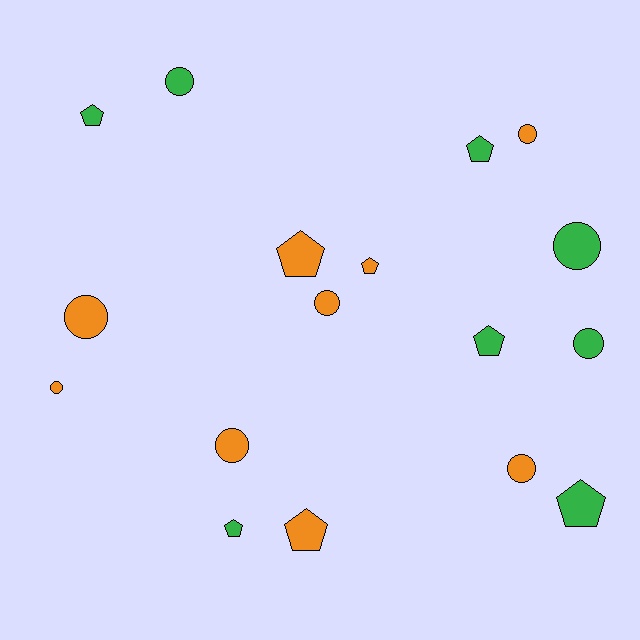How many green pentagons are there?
There are 5 green pentagons.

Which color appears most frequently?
Orange, with 9 objects.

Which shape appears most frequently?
Circle, with 9 objects.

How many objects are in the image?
There are 17 objects.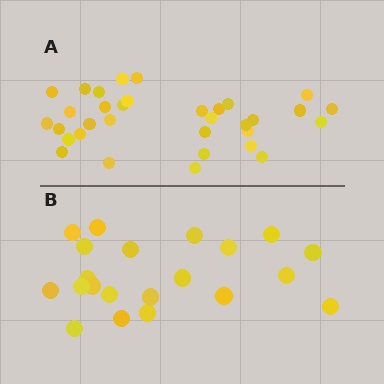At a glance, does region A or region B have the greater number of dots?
Region A (the top region) has more dots.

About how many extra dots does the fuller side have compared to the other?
Region A has roughly 12 or so more dots than region B.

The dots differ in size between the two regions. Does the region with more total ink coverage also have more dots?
No. Region B has more total ink coverage because its dots are larger, but region A actually contains more individual dots. Total area can be misleading — the number of items is what matters here.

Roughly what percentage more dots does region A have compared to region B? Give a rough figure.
About 55% more.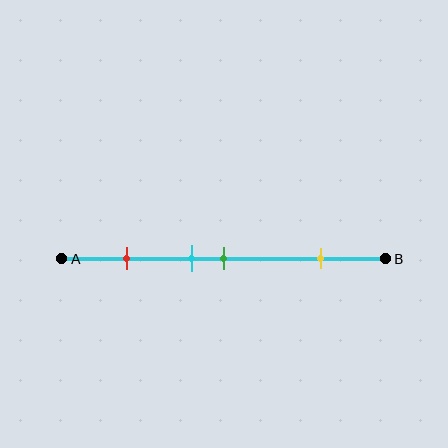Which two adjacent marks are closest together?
The cyan and green marks are the closest adjacent pair.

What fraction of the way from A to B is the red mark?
The red mark is approximately 20% (0.2) of the way from A to B.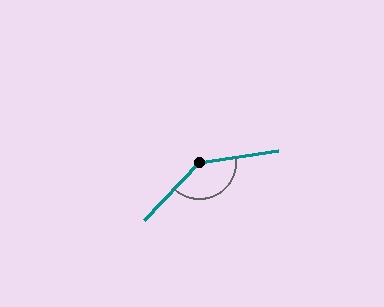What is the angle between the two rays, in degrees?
Approximately 142 degrees.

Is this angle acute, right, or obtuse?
It is obtuse.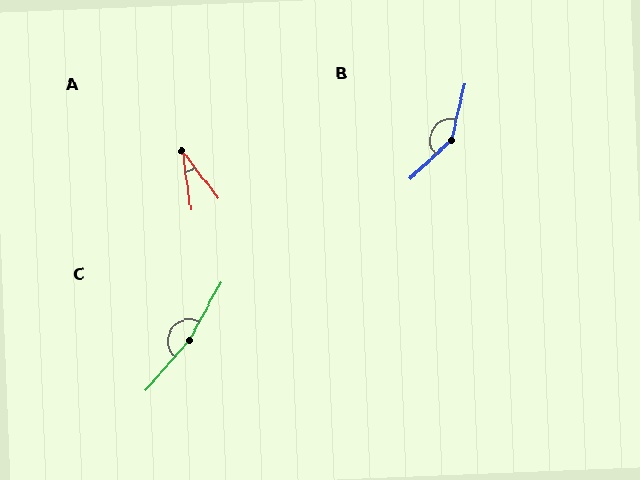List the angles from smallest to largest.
A (29°), B (146°), C (167°).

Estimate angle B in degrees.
Approximately 146 degrees.